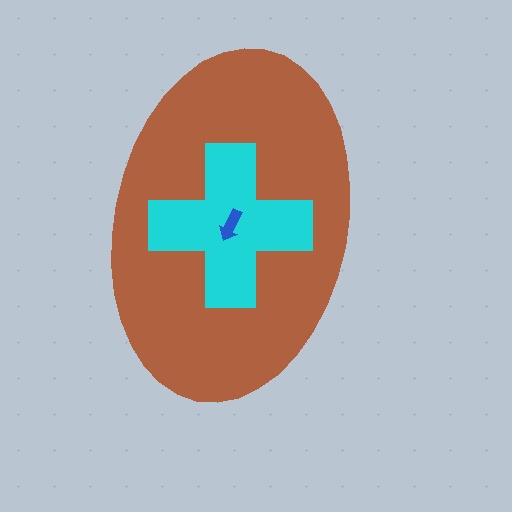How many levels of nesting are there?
3.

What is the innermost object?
The blue arrow.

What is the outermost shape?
The brown ellipse.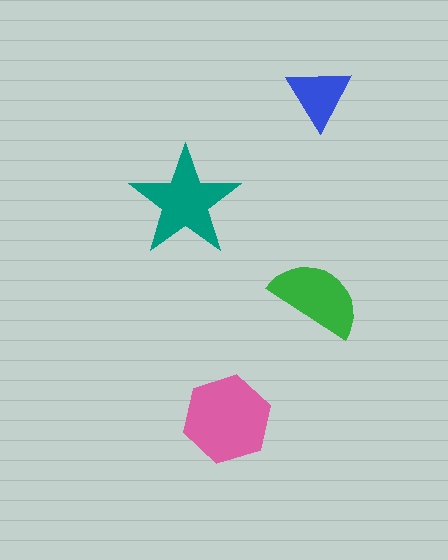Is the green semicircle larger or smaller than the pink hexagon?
Smaller.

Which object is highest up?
The blue triangle is topmost.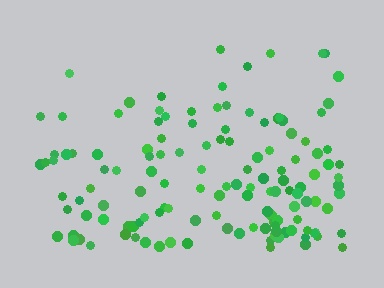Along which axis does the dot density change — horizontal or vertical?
Vertical.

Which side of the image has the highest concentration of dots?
The bottom.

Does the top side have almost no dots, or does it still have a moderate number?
Still a moderate number, just noticeably fewer than the bottom.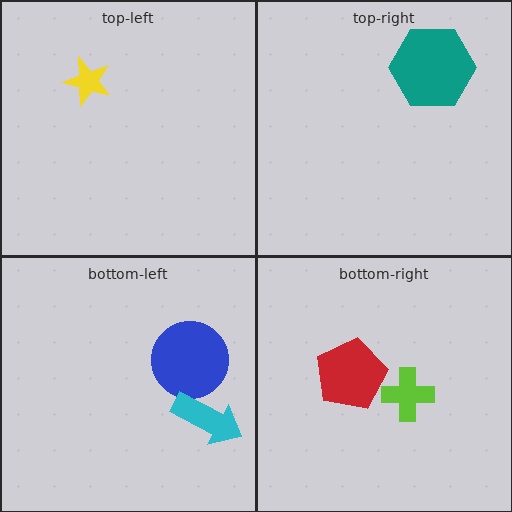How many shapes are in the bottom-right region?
2.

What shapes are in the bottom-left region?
The blue circle, the cyan arrow.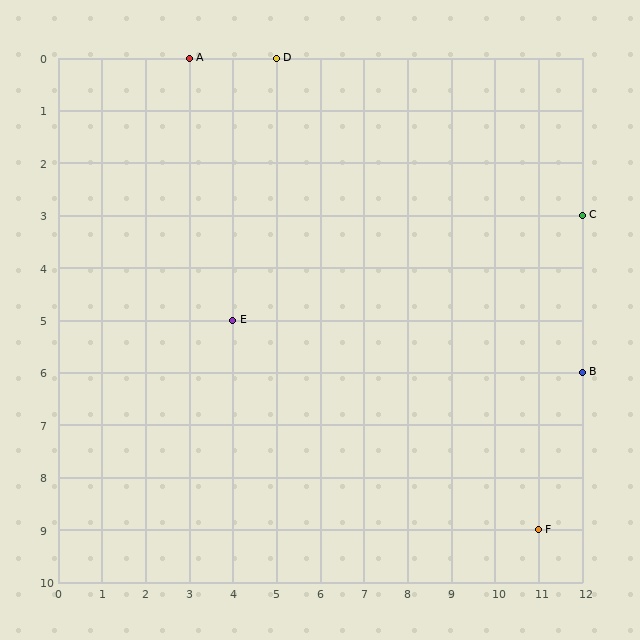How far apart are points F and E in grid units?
Points F and E are 7 columns and 4 rows apart (about 8.1 grid units diagonally).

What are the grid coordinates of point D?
Point D is at grid coordinates (5, 0).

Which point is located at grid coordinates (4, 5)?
Point E is at (4, 5).